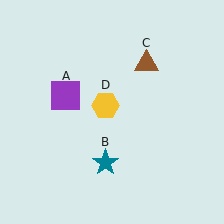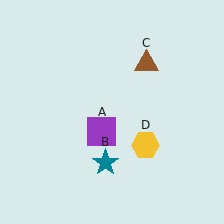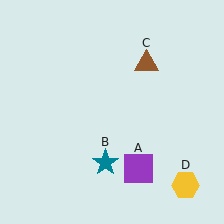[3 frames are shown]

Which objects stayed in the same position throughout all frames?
Teal star (object B) and brown triangle (object C) remained stationary.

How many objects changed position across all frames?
2 objects changed position: purple square (object A), yellow hexagon (object D).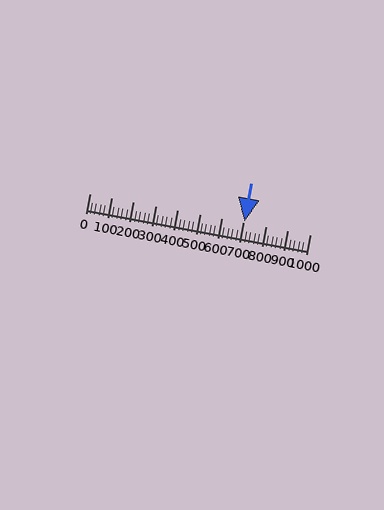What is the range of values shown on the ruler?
The ruler shows values from 0 to 1000.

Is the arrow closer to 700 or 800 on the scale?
The arrow is closer to 700.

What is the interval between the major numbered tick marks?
The major tick marks are spaced 100 units apart.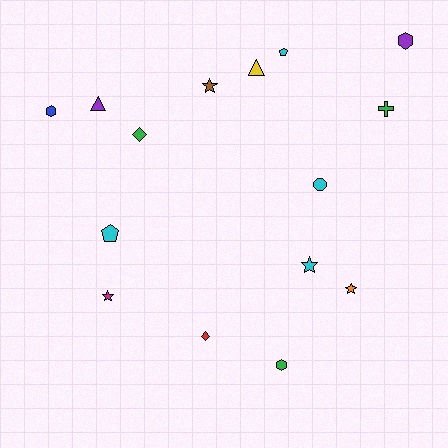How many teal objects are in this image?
There are no teal objects.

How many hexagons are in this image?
There are 3 hexagons.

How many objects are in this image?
There are 15 objects.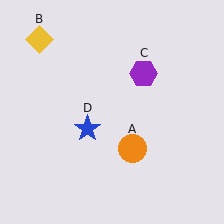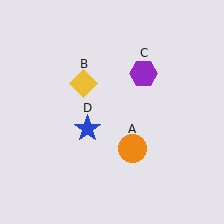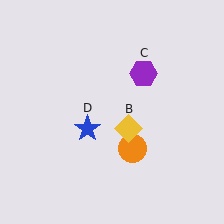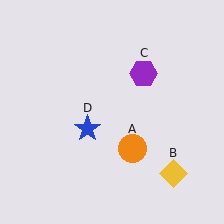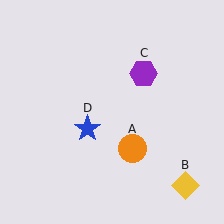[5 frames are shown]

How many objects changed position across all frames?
1 object changed position: yellow diamond (object B).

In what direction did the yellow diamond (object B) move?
The yellow diamond (object B) moved down and to the right.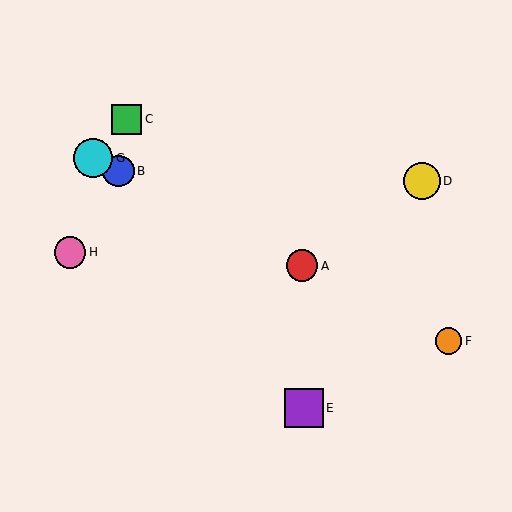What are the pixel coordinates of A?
Object A is at (302, 266).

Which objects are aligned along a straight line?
Objects A, B, F, G are aligned along a straight line.